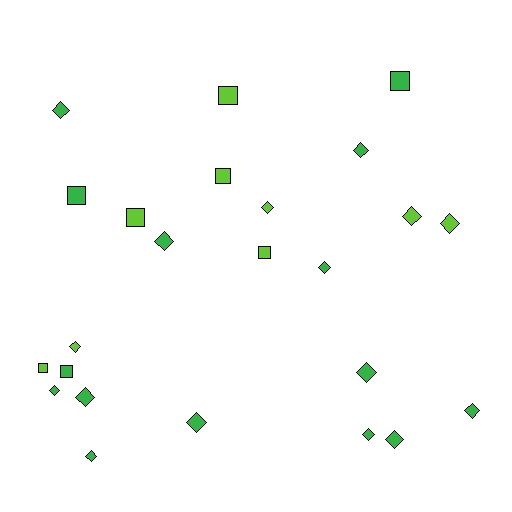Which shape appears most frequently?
Diamond, with 16 objects.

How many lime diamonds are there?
There are 4 lime diamonds.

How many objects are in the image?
There are 24 objects.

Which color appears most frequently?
Green, with 15 objects.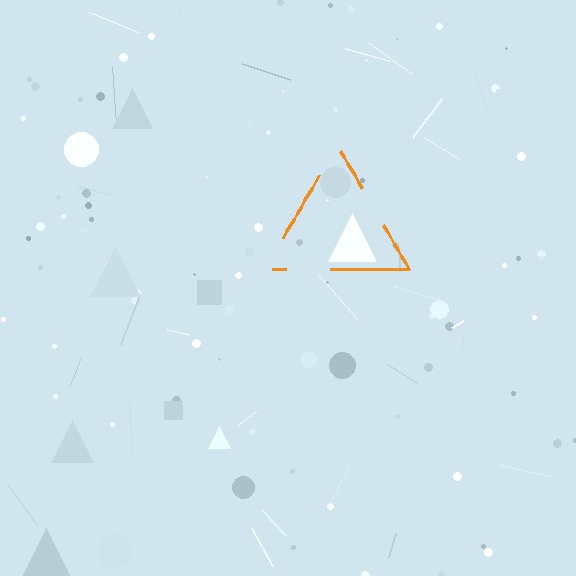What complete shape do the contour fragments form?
The contour fragments form a triangle.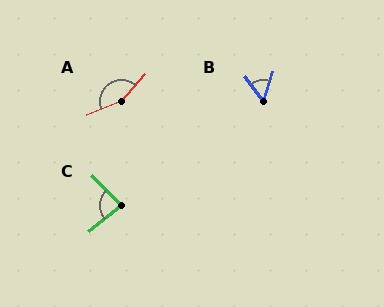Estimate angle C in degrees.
Approximately 84 degrees.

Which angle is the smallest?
B, at approximately 53 degrees.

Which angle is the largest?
A, at approximately 153 degrees.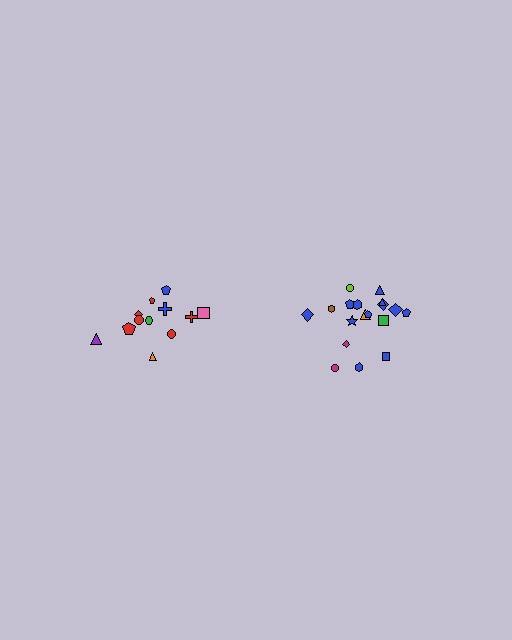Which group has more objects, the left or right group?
The right group.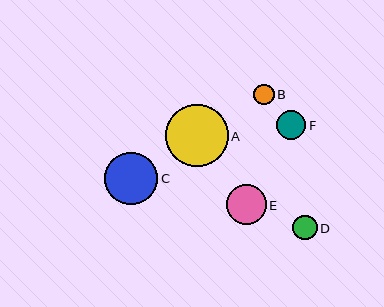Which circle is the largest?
Circle A is the largest with a size of approximately 62 pixels.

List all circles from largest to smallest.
From largest to smallest: A, C, E, F, D, B.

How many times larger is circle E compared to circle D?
Circle E is approximately 1.6 times the size of circle D.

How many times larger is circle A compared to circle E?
Circle A is approximately 1.6 times the size of circle E.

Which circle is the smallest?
Circle B is the smallest with a size of approximately 20 pixels.